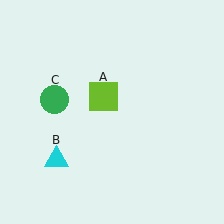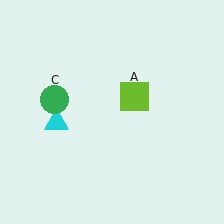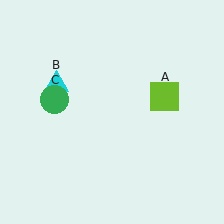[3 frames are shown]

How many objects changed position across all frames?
2 objects changed position: lime square (object A), cyan triangle (object B).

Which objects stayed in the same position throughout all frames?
Green circle (object C) remained stationary.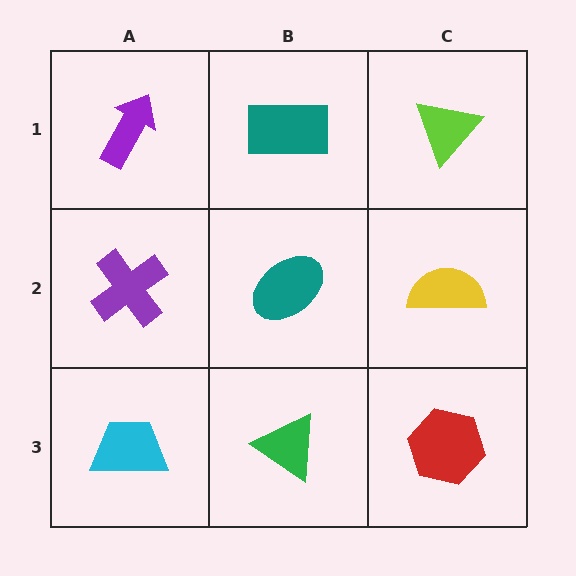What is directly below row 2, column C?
A red hexagon.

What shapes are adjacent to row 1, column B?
A teal ellipse (row 2, column B), a purple arrow (row 1, column A), a lime triangle (row 1, column C).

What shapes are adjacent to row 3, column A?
A purple cross (row 2, column A), a green triangle (row 3, column B).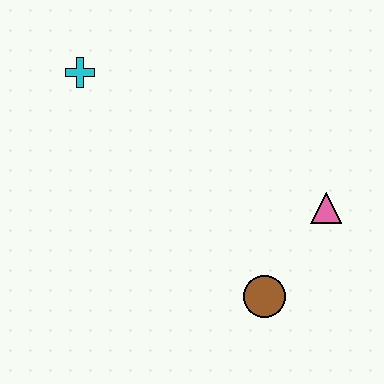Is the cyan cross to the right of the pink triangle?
No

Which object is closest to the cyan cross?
The pink triangle is closest to the cyan cross.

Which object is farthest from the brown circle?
The cyan cross is farthest from the brown circle.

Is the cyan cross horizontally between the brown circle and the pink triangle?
No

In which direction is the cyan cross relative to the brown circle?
The cyan cross is above the brown circle.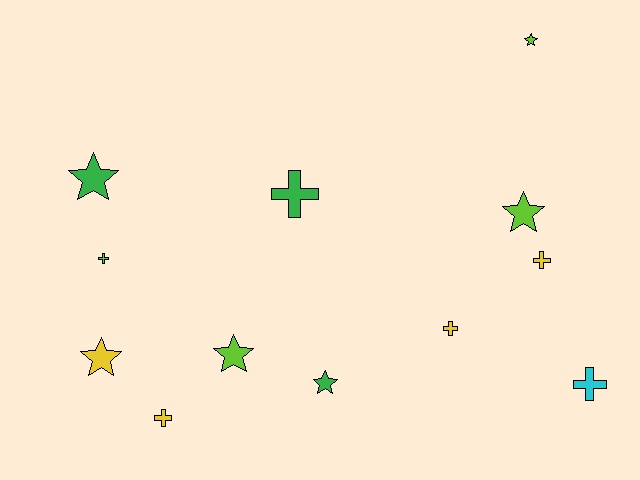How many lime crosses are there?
There is 1 lime cross.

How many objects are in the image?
There are 12 objects.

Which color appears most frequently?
Yellow, with 4 objects.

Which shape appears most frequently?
Star, with 6 objects.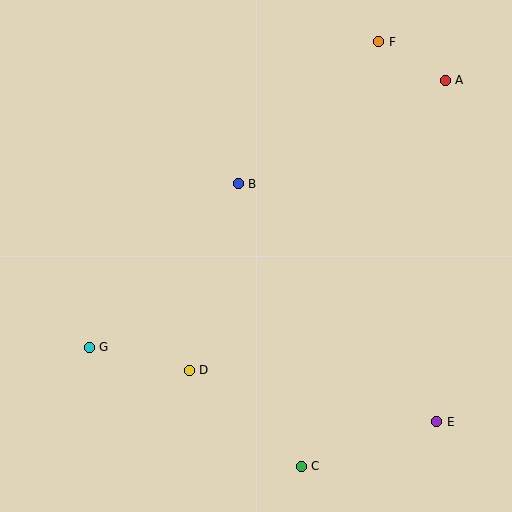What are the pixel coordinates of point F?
Point F is at (379, 42).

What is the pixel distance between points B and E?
The distance between B and E is 310 pixels.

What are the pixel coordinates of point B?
Point B is at (238, 184).